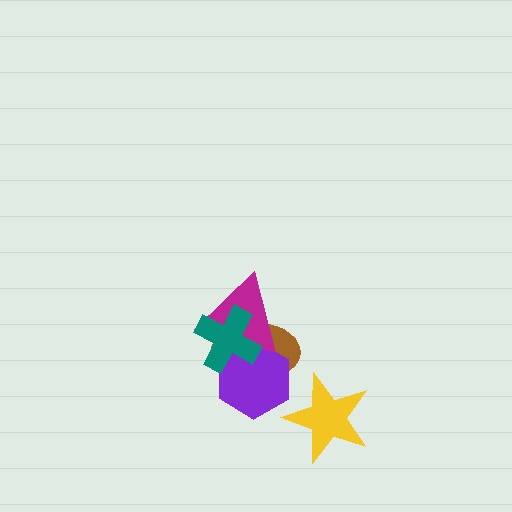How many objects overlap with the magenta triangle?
3 objects overlap with the magenta triangle.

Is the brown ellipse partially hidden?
Yes, it is partially covered by another shape.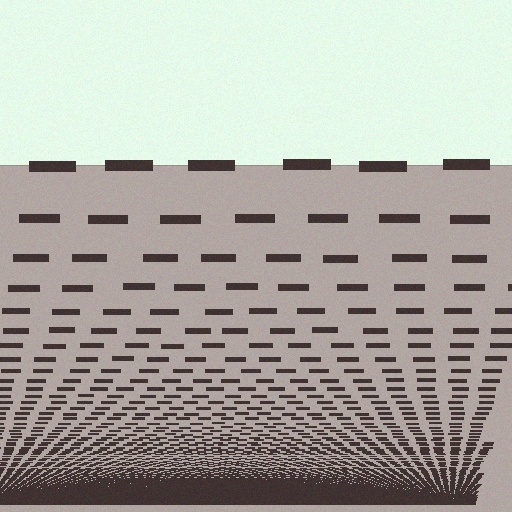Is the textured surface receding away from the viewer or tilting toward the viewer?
The surface appears to tilt toward the viewer. Texture elements get larger and sparser toward the top.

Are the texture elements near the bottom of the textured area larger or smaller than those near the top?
Smaller. The gradient is inverted — elements near the bottom are smaller and denser.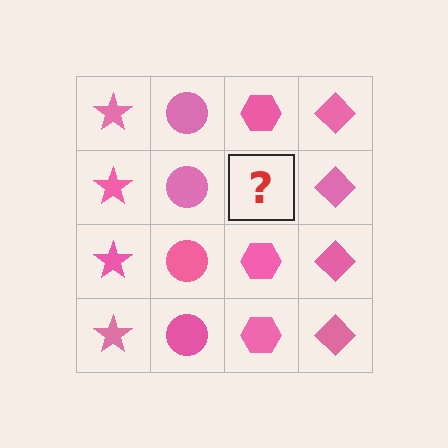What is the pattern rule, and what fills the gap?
The rule is that each column has a consistent shape. The gap should be filled with a pink hexagon.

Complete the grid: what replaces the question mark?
The question mark should be replaced with a pink hexagon.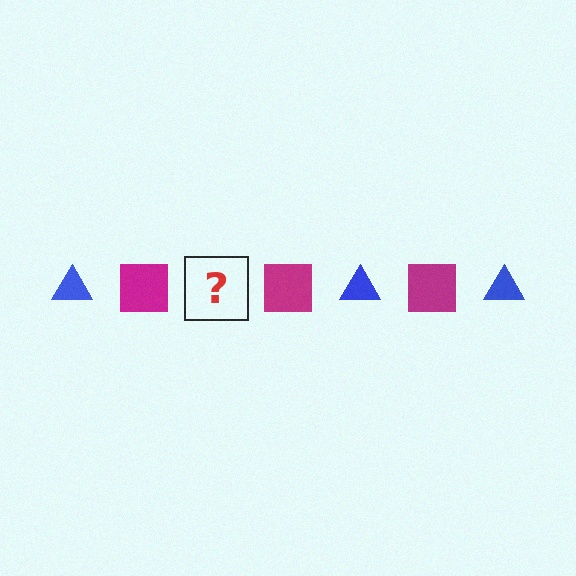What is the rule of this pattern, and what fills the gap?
The rule is that the pattern alternates between blue triangle and magenta square. The gap should be filled with a blue triangle.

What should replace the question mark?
The question mark should be replaced with a blue triangle.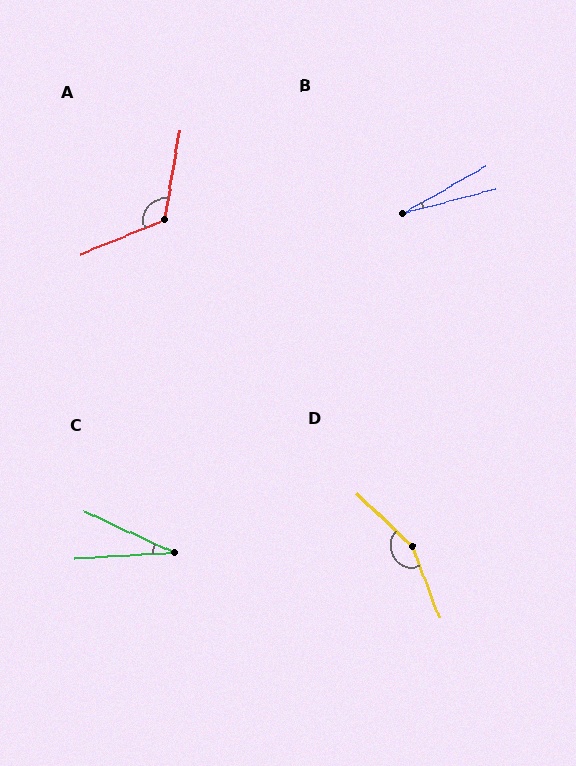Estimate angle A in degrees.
Approximately 122 degrees.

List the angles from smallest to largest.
B (15°), C (28°), A (122°), D (155°).